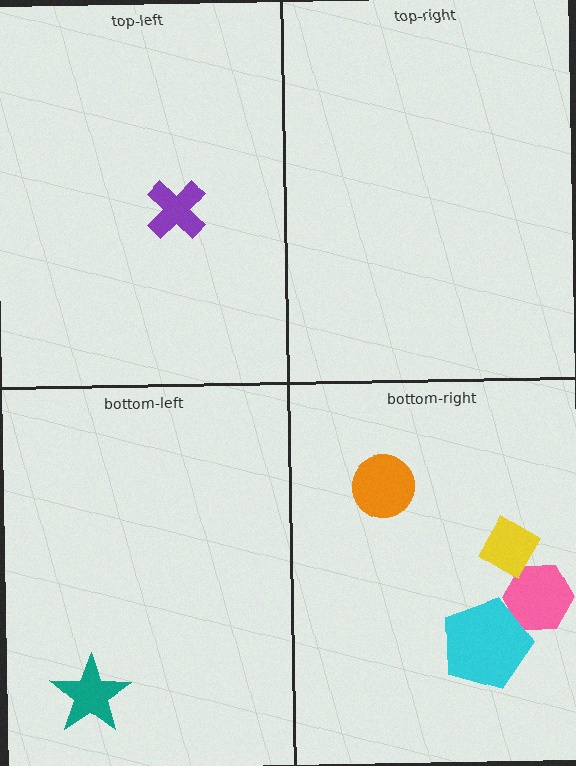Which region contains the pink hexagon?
The bottom-right region.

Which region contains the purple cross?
The top-left region.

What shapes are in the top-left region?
The purple cross.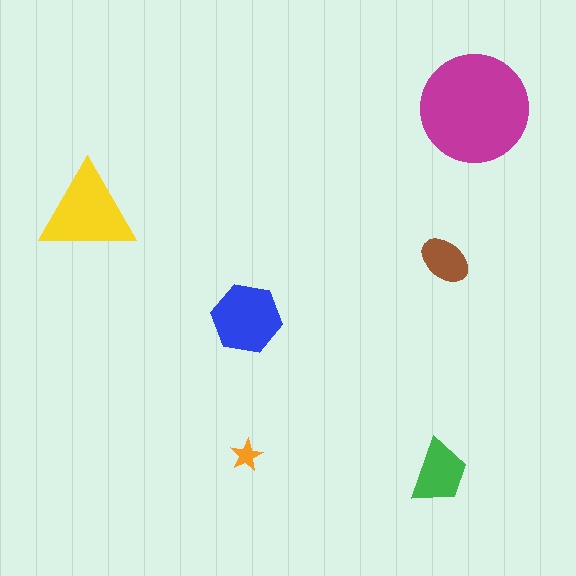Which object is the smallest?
The orange star.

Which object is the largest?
The magenta circle.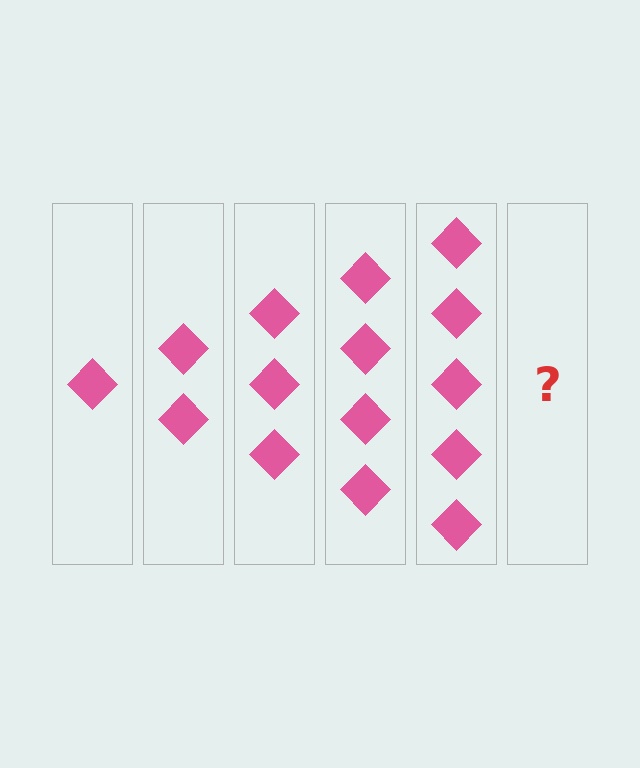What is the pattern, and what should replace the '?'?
The pattern is that each step adds one more diamond. The '?' should be 6 diamonds.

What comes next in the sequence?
The next element should be 6 diamonds.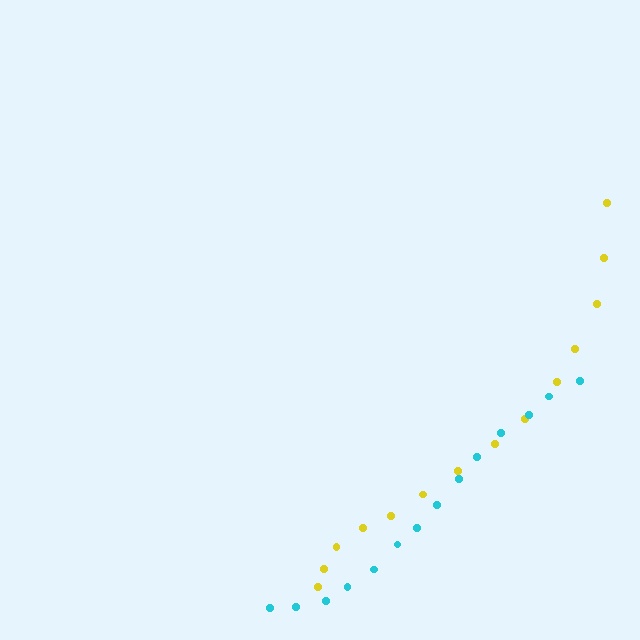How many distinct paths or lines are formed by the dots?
There are 2 distinct paths.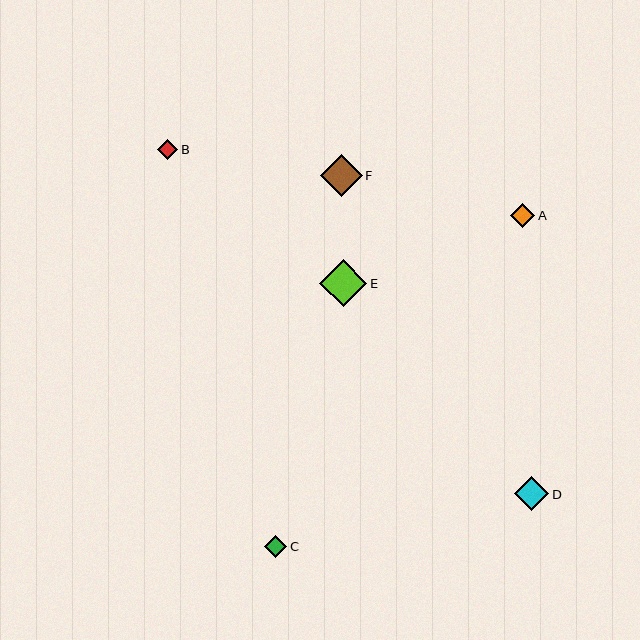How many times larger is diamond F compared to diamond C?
Diamond F is approximately 1.9 times the size of diamond C.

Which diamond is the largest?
Diamond E is the largest with a size of approximately 47 pixels.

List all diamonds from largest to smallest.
From largest to smallest: E, F, D, A, C, B.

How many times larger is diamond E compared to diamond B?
Diamond E is approximately 2.4 times the size of diamond B.